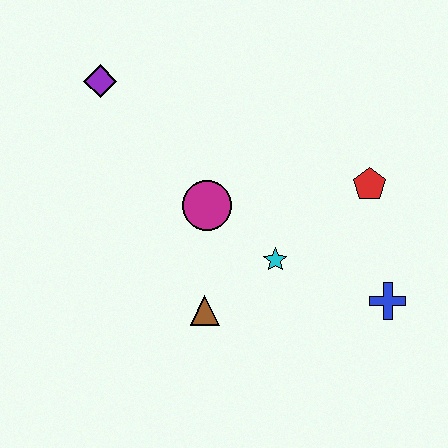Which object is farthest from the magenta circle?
The blue cross is farthest from the magenta circle.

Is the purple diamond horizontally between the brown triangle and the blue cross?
No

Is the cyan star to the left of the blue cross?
Yes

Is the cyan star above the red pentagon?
No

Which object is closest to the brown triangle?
The cyan star is closest to the brown triangle.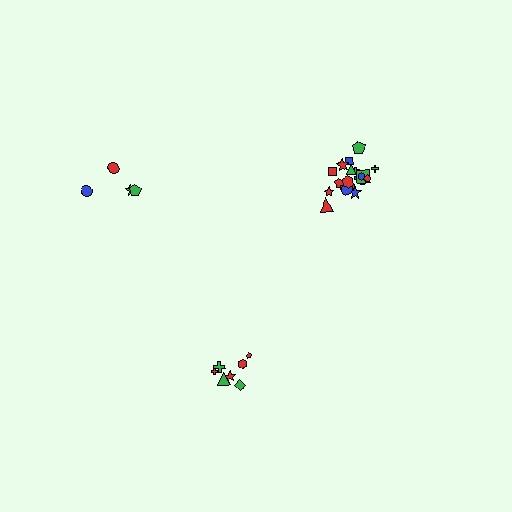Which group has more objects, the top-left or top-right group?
The top-right group.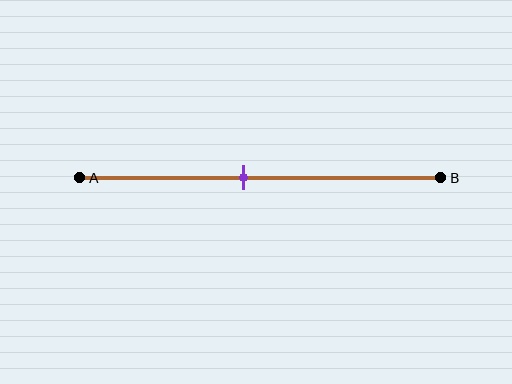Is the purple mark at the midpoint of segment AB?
No, the mark is at about 45% from A, not at the 50% midpoint.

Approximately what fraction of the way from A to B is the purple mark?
The purple mark is approximately 45% of the way from A to B.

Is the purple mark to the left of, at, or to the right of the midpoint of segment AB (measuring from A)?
The purple mark is to the left of the midpoint of segment AB.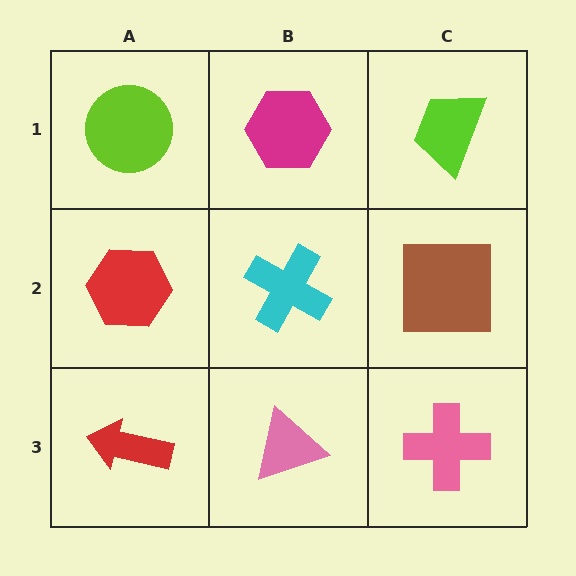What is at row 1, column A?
A lime circle.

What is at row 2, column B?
A cyan cross.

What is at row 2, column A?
A red hexagon.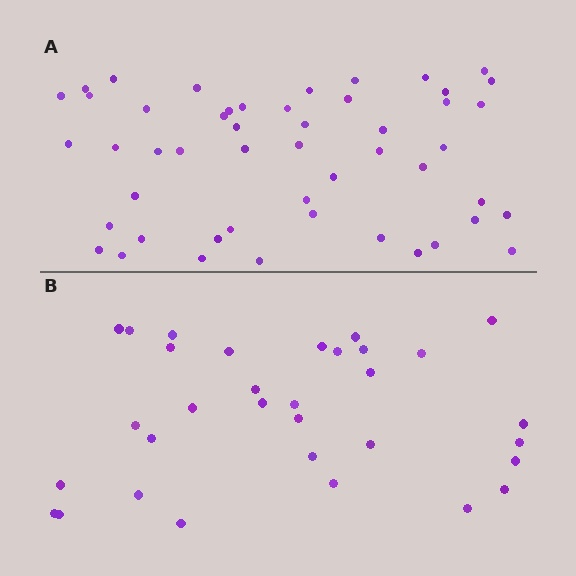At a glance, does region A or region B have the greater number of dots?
Region A (the top region) has more dots.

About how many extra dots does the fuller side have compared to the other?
Region A has approximately 20 more dots than region B.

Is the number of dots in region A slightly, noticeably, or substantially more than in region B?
Region A has substantially more. The ratio is roughly 1.6 to 1.